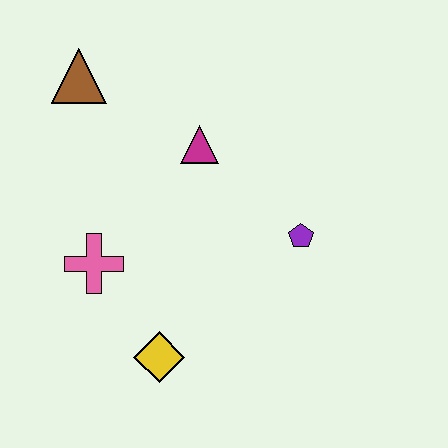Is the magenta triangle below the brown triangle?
Yes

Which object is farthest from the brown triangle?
The yellow diamond is farthest from the brown triangle.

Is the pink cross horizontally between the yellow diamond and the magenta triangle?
No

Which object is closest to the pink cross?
The yellow diamond is closest to the pink cross.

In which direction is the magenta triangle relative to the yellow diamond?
The magenta triangle is above the yellow diamond.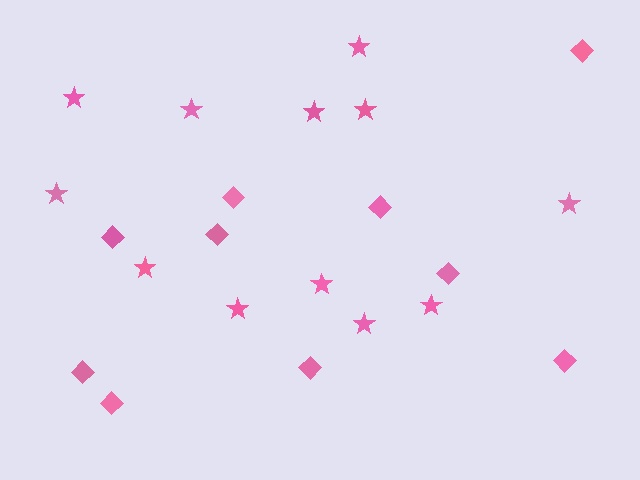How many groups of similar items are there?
There are 2 groups: one group of diamonds (10) and one group of stars (12).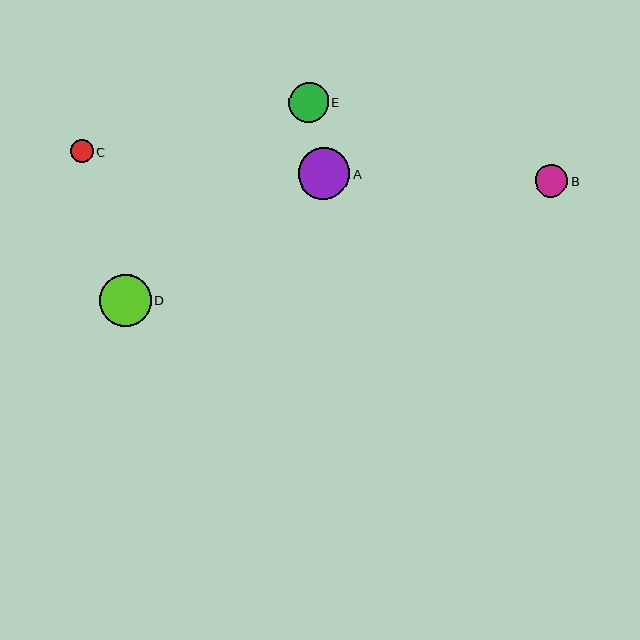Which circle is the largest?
Circle D is the largest with a size of approximately 51 pixels.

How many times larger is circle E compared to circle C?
Circle E is approximately 1.7 times the size of circle C.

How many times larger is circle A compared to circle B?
Circle A is approximately 1.6 times the size of circle B.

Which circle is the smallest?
Circle C is the smallest with a size of approximately 23 pixels.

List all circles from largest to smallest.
From largest to smallest: D, A, E, B, C.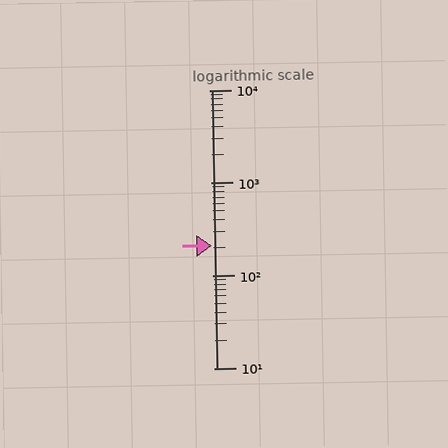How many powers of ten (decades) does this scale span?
The scale spans 3 decades, from 10 to 10000.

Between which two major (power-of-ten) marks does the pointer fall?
The pointer is between 100 and 1000.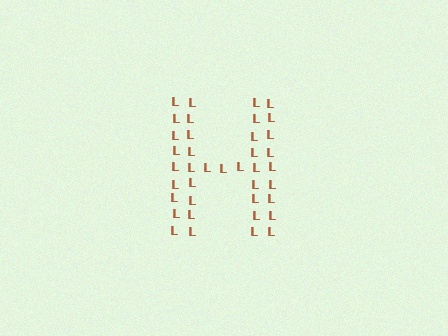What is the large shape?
The large shape is the letter H.